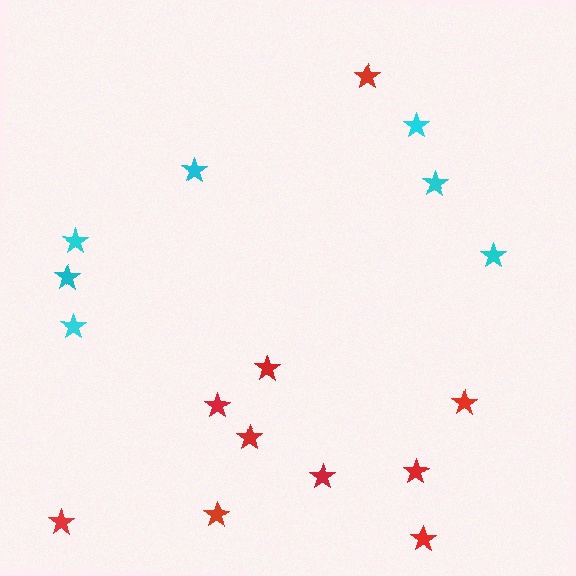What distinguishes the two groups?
There are 2 groups: one group of cyan stars (7) and one group of red stars (10).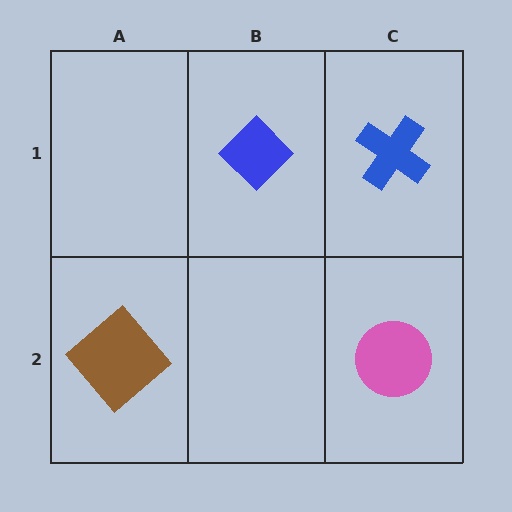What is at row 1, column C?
A blue cross.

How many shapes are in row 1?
2 shapes.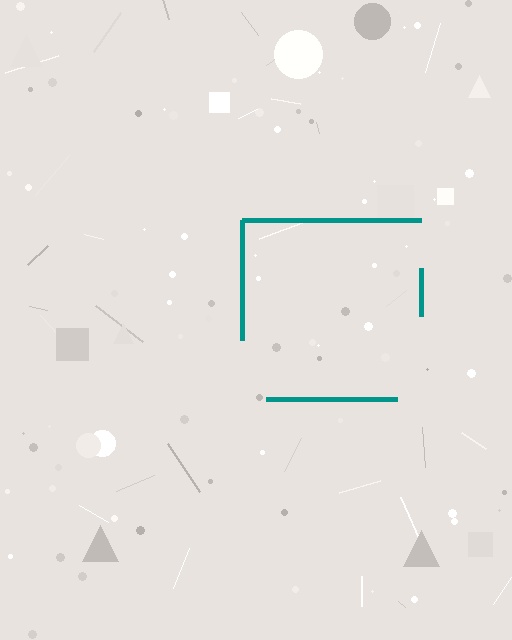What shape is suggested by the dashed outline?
The dashed outline suggests a square.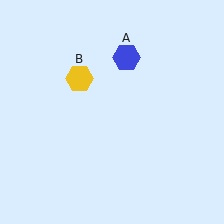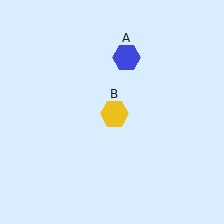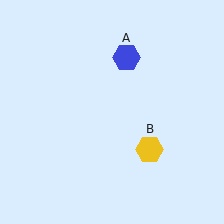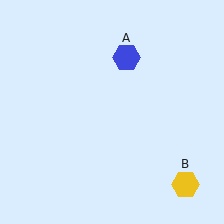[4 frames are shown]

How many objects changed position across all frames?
1 object changed position: yellow hexagon (object B).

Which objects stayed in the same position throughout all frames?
Blue hexagon (object A) remained stationary.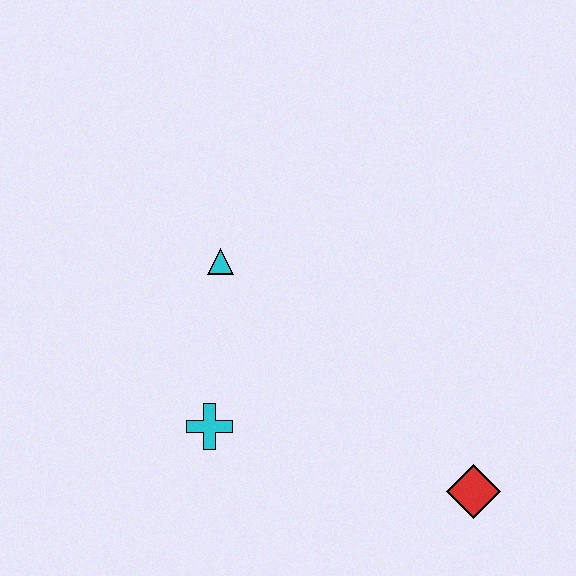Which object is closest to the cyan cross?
The cyan triangle is closest to the cyan cross.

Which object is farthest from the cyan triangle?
The red diamond is farthest from the cyan triangle.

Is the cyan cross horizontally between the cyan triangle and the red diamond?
No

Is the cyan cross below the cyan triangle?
Yes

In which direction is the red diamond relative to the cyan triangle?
The red diamond is to the right of the cyan triangle.